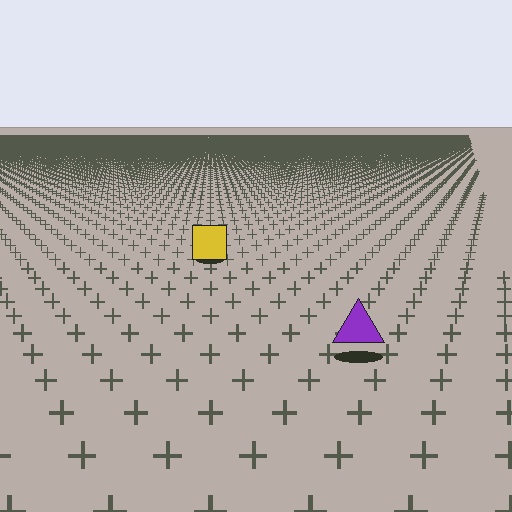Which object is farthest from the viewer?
The yellow square is farthest from the viewer. It appears smaller and the ground texture around it is denser.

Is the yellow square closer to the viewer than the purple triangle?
No. The purple triangle is closer — you can tell from the texture gradient: the ground texture is coarser near it.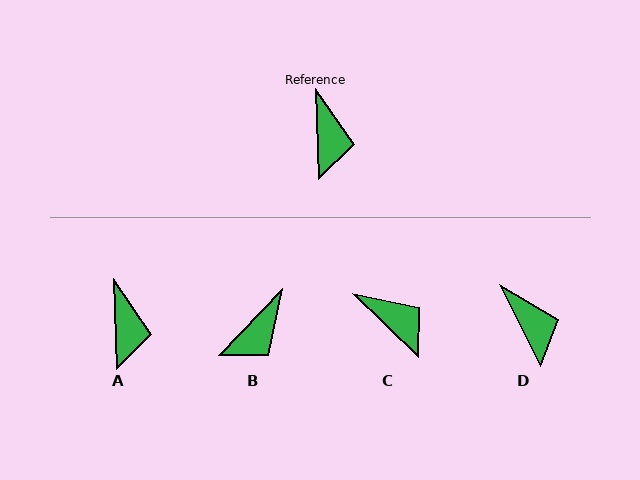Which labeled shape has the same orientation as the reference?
A.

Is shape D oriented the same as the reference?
No, it is off by about 25 degrees.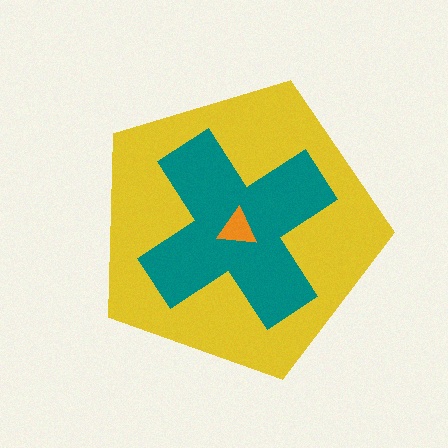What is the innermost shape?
The orange triangle.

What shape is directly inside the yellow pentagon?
The teal cross.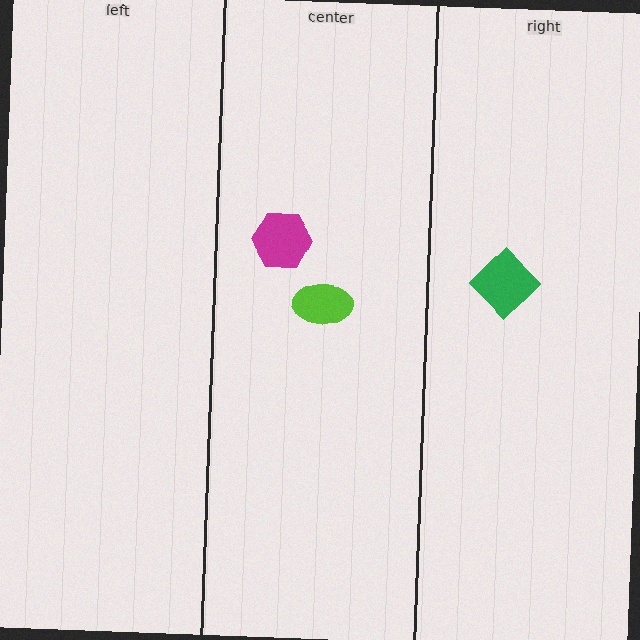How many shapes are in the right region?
1.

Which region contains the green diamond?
The right region.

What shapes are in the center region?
The lime ellipse, the magenta hexagon.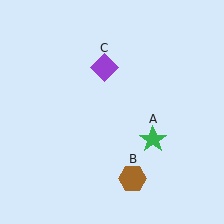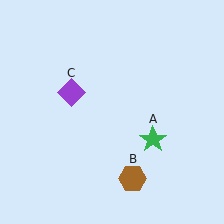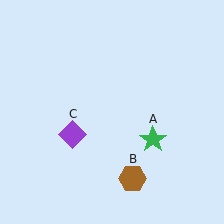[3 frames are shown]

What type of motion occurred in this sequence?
The purple diamond (object C) rotated counterclockwise around the center of the scene.